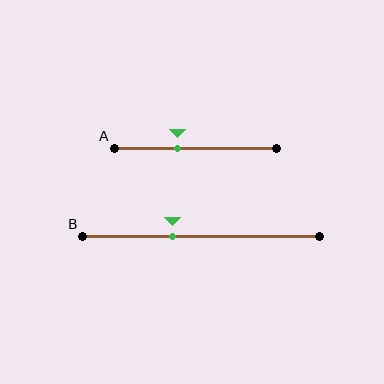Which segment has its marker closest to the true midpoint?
Segment A has its marker closest to the true midpoint.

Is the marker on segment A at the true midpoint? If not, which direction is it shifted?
No, the marker on segment A is shifted to the left by about 11% of the segment length.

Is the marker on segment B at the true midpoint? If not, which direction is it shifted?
No, the marker on segment B is shifted to the left by about 12% of the segment length.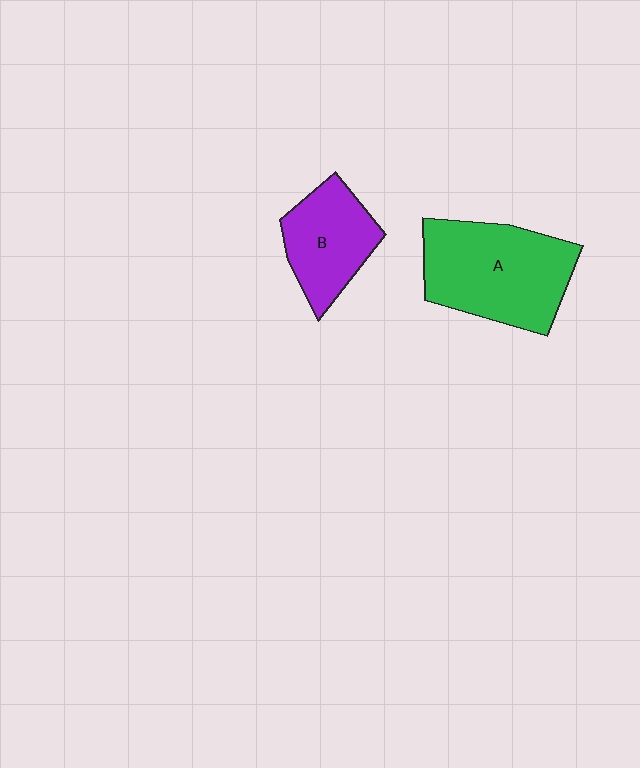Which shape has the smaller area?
Shape B (purple).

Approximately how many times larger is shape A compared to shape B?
Approximately 1.6 times.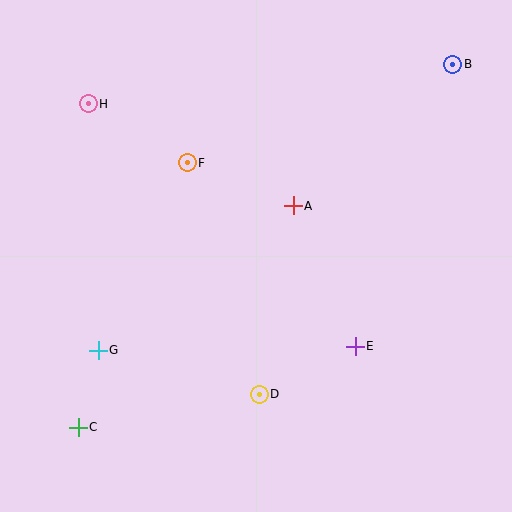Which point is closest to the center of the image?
Point A at (293, 206) is closest to the center.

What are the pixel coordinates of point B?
Point B is at (453, 64).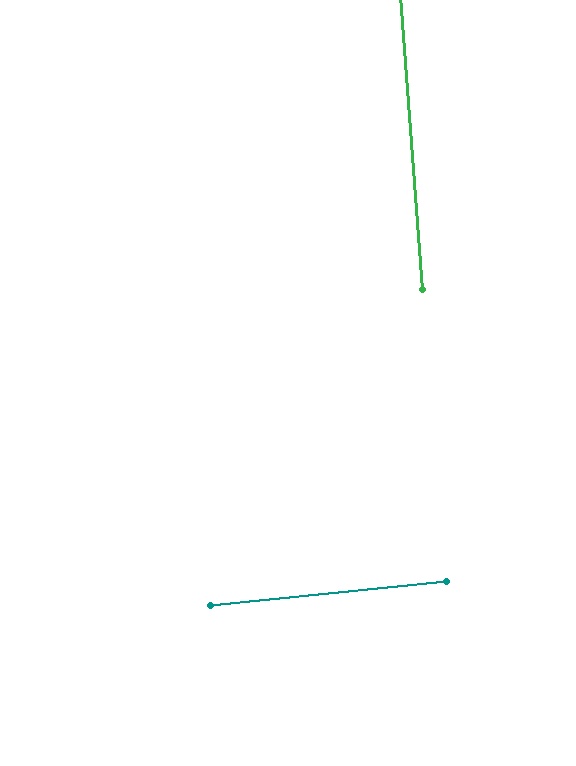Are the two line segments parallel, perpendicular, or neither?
Perpendicular — they meet at approximately 89°.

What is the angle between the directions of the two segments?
Approximately 89 degrees.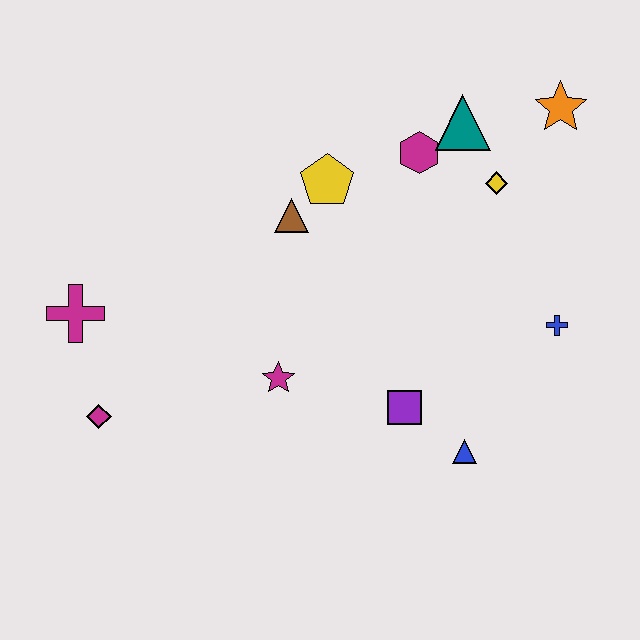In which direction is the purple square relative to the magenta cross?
The purple square is to the right of the magenta cross.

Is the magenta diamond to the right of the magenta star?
No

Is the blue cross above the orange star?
No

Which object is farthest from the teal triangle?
The magenta diamond is farthest from the teal triangle.